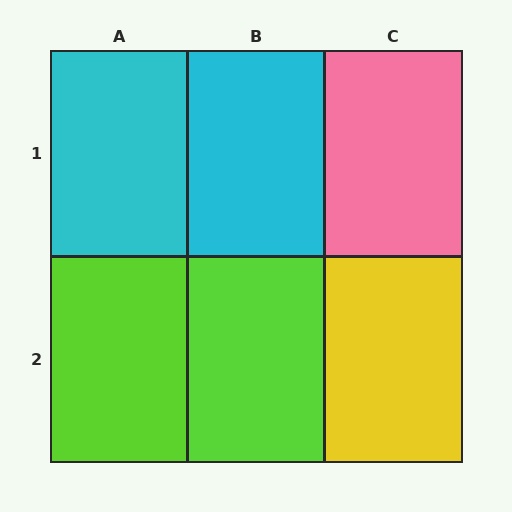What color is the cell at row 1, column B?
Cyan.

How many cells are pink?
1 cell is pink.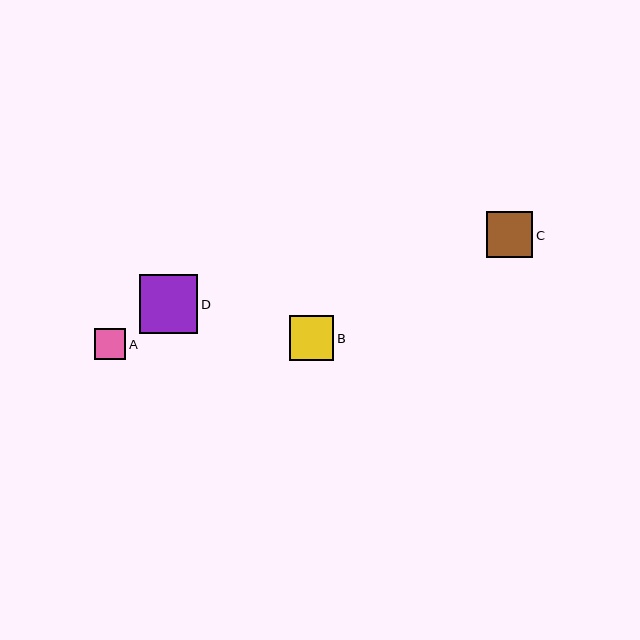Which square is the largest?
Square D is the largest with a size of approximately 58 pixels.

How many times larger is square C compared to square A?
Square C is approximately 1.5 times the size of square A.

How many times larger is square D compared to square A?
Square D is approximately 1.8 times the size of square A.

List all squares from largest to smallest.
From largest to smallest: D, C, B, A.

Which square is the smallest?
Square A is the smallest with a size of approximately 32 pixels.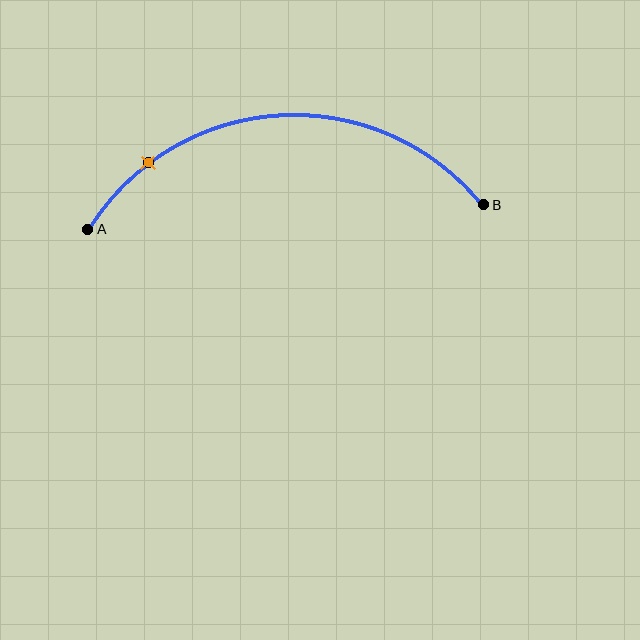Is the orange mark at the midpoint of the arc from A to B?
No. The orange mark lies on the arc but is closer to endpoint A. The arc midpoint would be at the point on the curve equidistant along the arc from both A and B.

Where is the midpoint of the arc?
The arc midpoint is the point on the curve farthest from the straight line joining A and B. It sits above that line.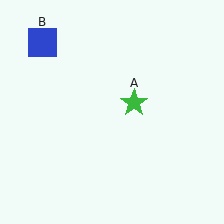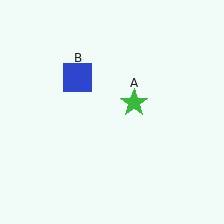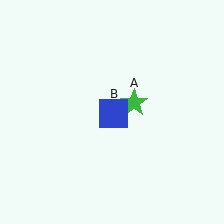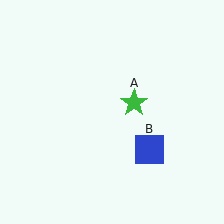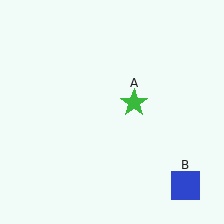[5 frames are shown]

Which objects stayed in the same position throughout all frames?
Green star (object A) remained stationary.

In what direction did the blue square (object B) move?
The blue square (object B) moved down and to the right.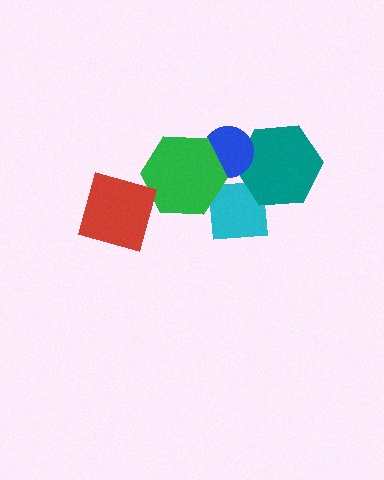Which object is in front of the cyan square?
The teal hexagon is in front of the cyan square.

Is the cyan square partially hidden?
Yes, it is partially covered by another shape.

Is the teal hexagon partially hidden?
Yes, it is partially covered by another shape.